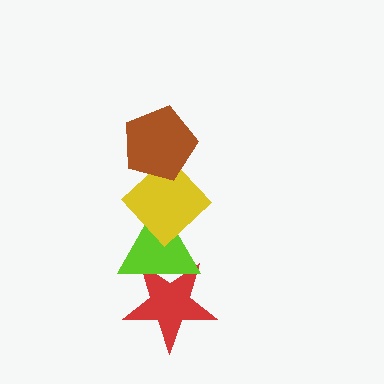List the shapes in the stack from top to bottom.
From top to bottom: the brown pentagon, the yellow diamond, the lime triangle, the red star.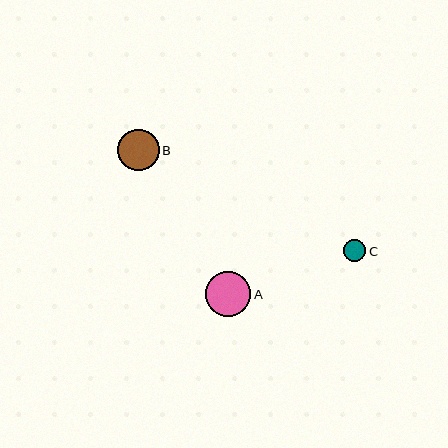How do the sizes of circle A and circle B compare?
Circle A and circle B are approximately the same size.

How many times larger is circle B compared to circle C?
Circle B is approximately 1.9 times the size of circle C.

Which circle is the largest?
Circle A is the largest with a size of approximately 45 pixels.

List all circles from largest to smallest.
From largest to smallest: A, B, C.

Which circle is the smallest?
Circle C is the smallest with a size of approximately 22 pixels.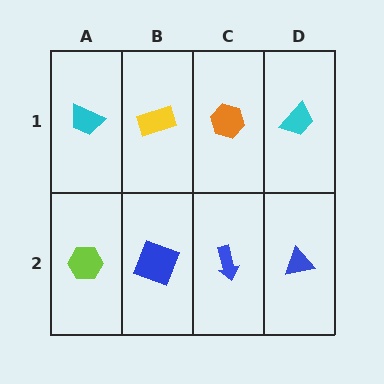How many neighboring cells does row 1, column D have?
2.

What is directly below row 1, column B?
A blue square.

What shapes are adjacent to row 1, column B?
A blue square (row 2, column B), a cyan trapezoid (row 1, column A), an orange hexagon (row 1, column C).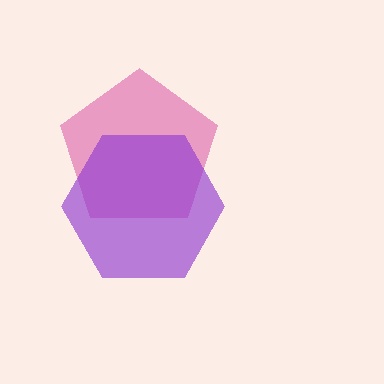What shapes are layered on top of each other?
The layered shapes are: a pink pentagon, a purple hexagon.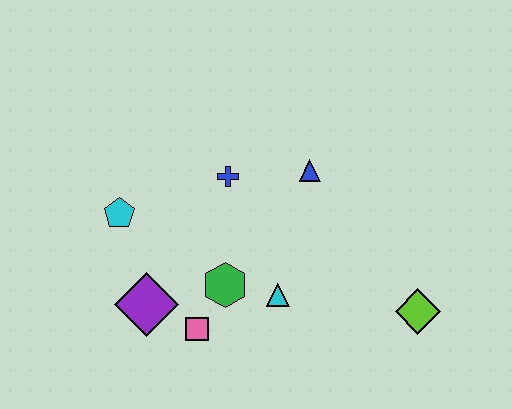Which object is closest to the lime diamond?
The cyan triangle is closest to the lime diamond.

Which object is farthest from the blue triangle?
The purple diamond is farthest from the blue triangle.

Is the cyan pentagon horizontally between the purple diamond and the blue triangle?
No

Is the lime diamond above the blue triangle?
No